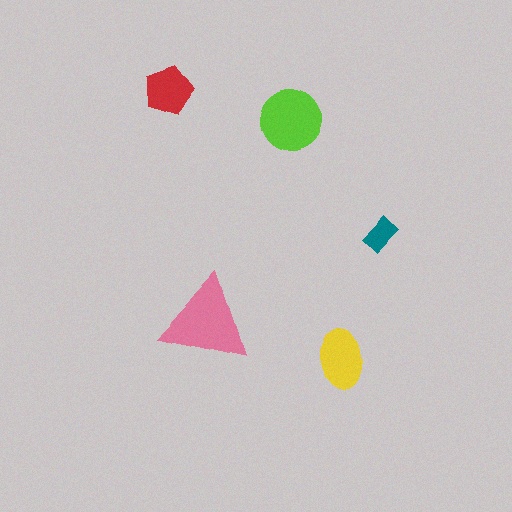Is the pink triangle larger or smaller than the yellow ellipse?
Larger.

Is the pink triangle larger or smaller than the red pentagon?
Larger.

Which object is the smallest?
The teal rectangle.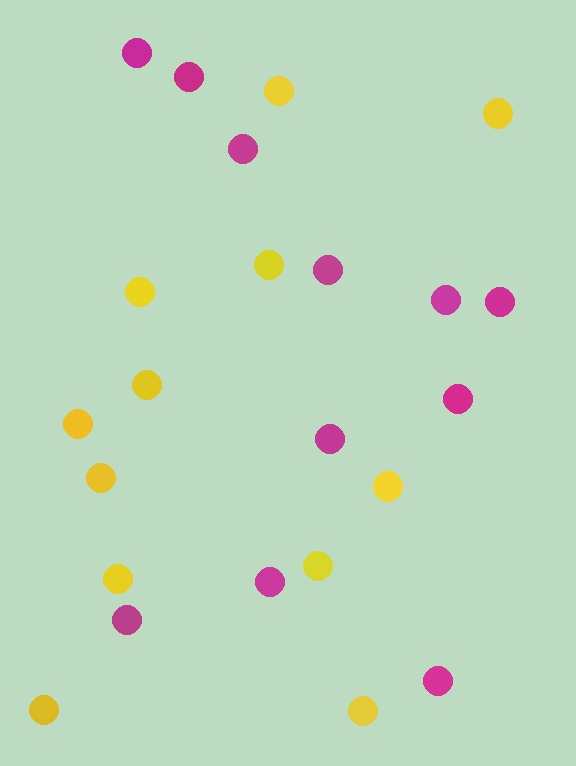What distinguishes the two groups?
There are 2 groups: one group of magenta circles (11) and one group of yellow circles (12).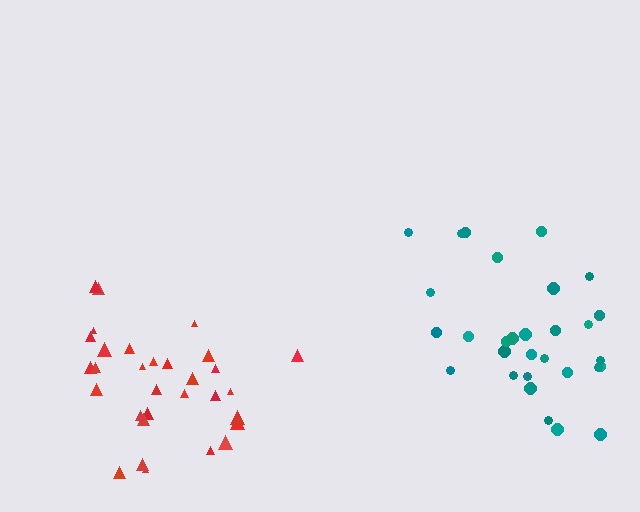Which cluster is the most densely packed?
Red.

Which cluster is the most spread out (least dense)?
Teal.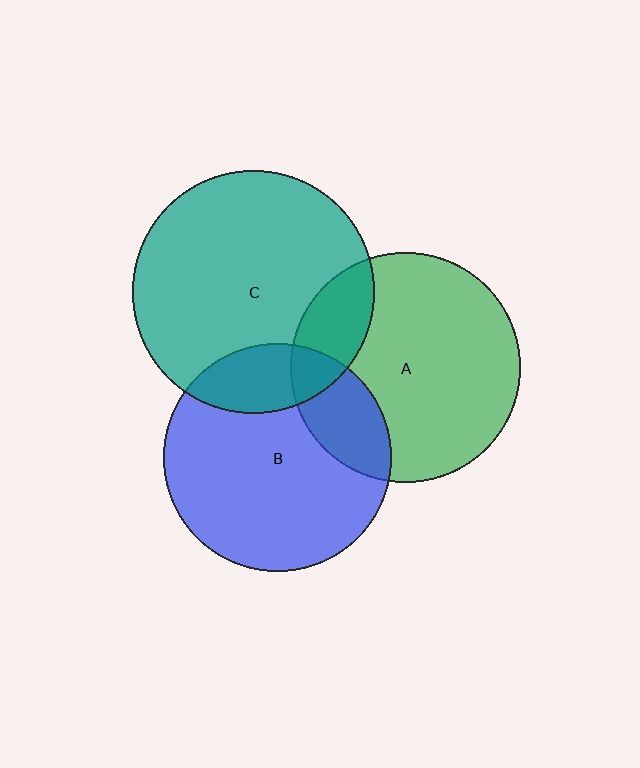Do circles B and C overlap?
Yes.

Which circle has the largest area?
Circle C (teal).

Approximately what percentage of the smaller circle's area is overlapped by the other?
Approximately 20%.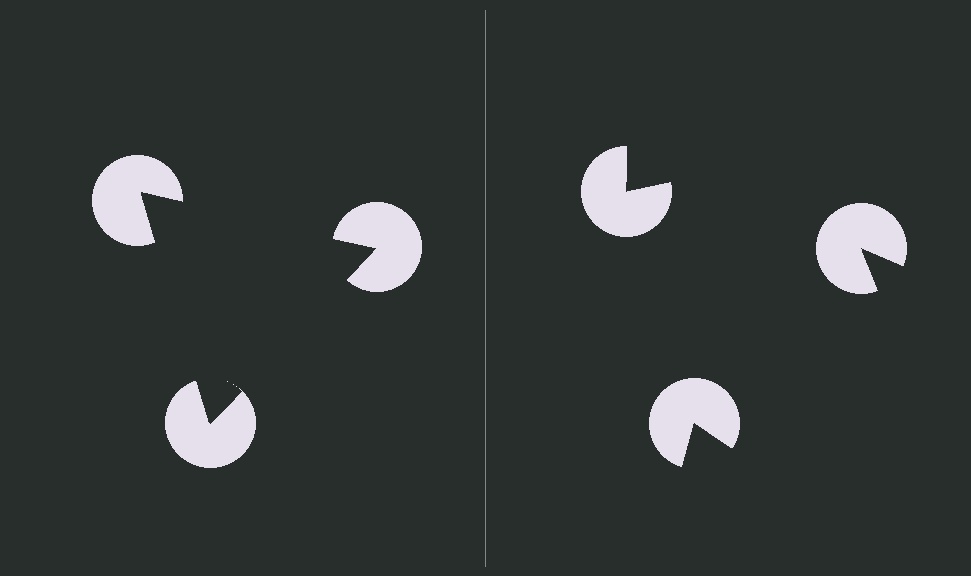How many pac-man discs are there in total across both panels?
6 — 3 on each side.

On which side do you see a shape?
An illusory triangle appears on the left side. On the right side the wedge cuts are rotated, so no coherent shape forms.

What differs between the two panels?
The pac-man discs are positioned identically on both sides; only the wedge orientations differ. On the left they align to a triangle; on the right they are misaligned.